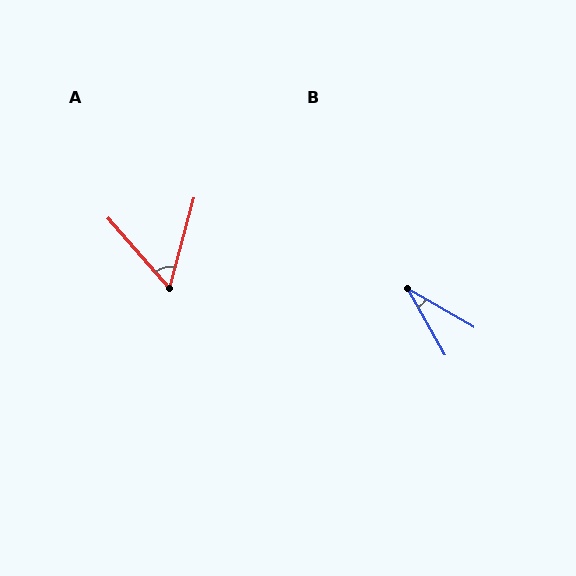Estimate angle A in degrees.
Approximately 56 degrees.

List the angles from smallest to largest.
B (30°), A (56°).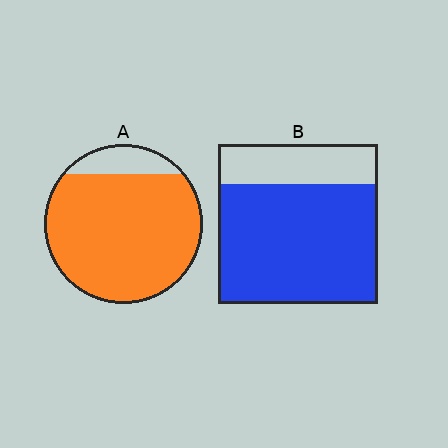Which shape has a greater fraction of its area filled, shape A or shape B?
Shape A.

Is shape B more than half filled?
Yes.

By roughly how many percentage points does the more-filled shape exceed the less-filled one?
By roughly 10 percentage points (A over B).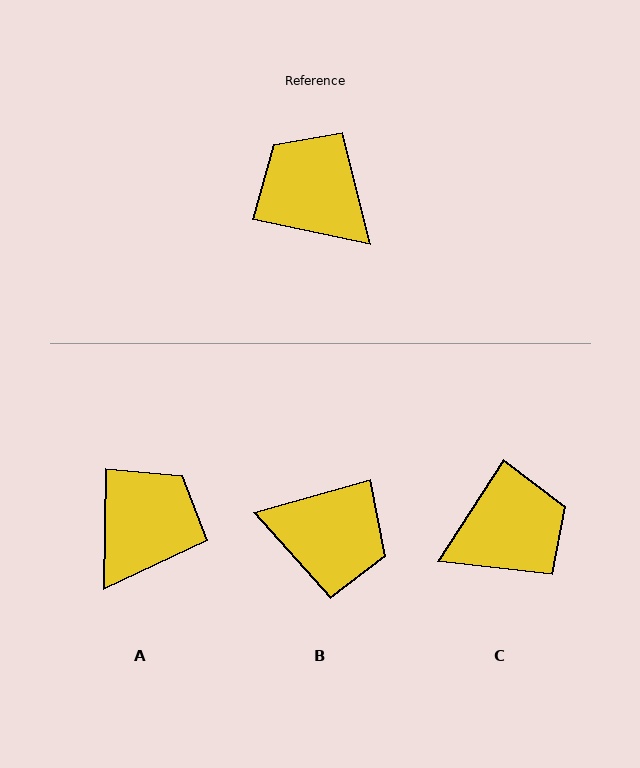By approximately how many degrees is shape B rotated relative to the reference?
Approximately 153 degrees clockwise.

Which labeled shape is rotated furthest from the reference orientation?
B, about 153 degrees away.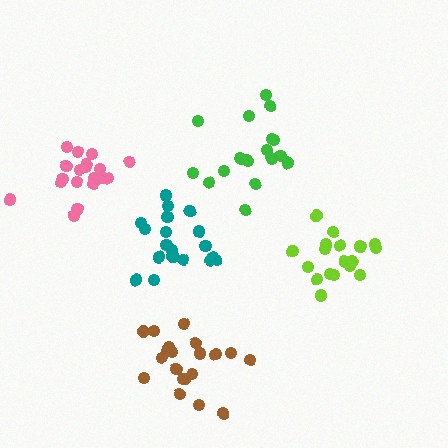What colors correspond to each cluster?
The clusters are colored: pink, lime, green, brown, teal.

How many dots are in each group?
Group 1: 20 dots, Group 2: 20 dots, Group 3: 17 dots, Group 4: 20 dots, Group 5: 20 dots (97 total).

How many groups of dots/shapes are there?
There are 5 groups.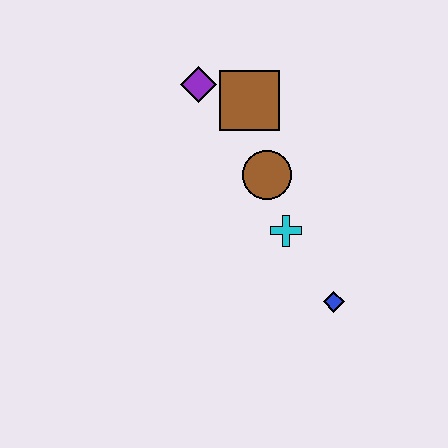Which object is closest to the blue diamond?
The cyan cross is closest to the blue diamond.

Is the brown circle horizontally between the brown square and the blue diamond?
Yes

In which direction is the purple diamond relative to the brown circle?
The purple diamond is above the brown circle.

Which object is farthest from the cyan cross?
The purple diamond is farthest from the cyan cross.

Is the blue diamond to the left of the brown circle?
No